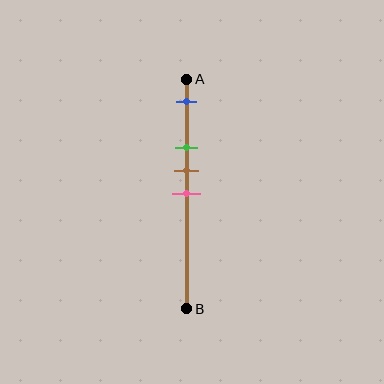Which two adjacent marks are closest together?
The brown and pink marks are the closest adjacent pair.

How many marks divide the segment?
There are 4 marks dividing the segment.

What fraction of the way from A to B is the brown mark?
The brown mark is approximately 40% (0.4) of the way from A to B.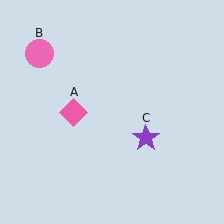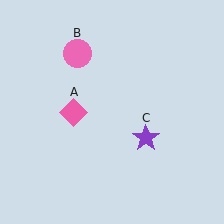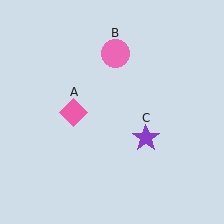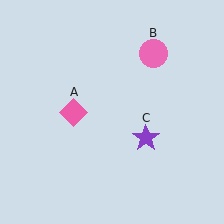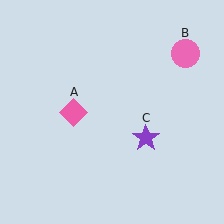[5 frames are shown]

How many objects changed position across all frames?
1 object changed position: pink circle (object B).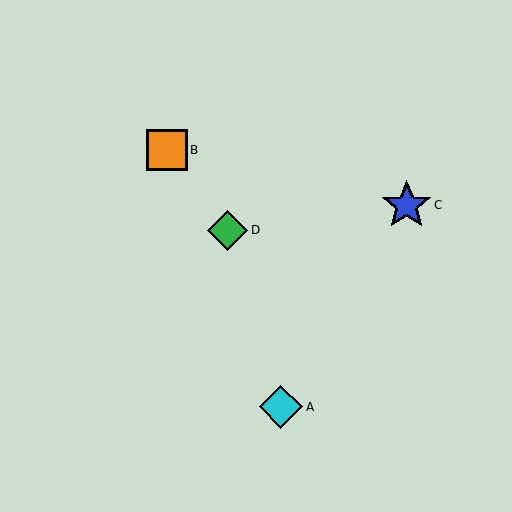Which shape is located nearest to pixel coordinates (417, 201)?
The blue star (labeled C) at (407, 205) is nearest to that location.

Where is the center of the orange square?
The center of the orange square is at (167, 150).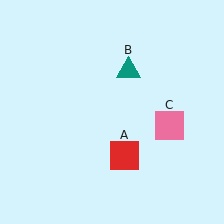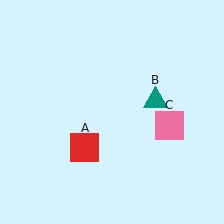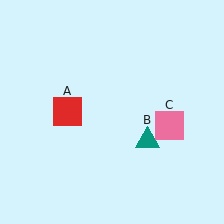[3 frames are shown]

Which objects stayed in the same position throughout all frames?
Pink square (object C) remained stationary.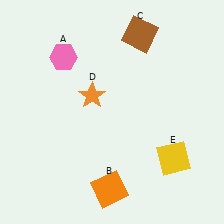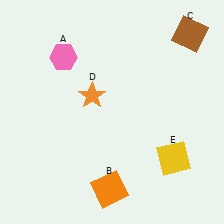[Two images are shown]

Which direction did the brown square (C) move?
The brown square (C) moved right.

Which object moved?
The brown square (C) moved right.